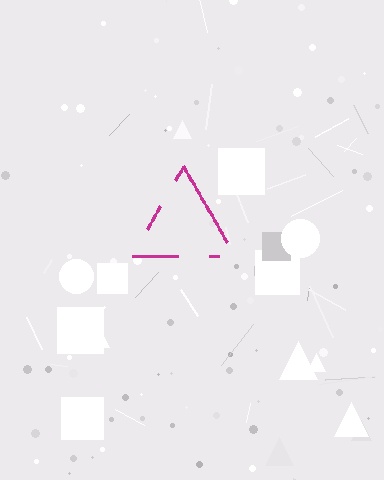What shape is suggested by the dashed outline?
The dashed outline suggests a triangle.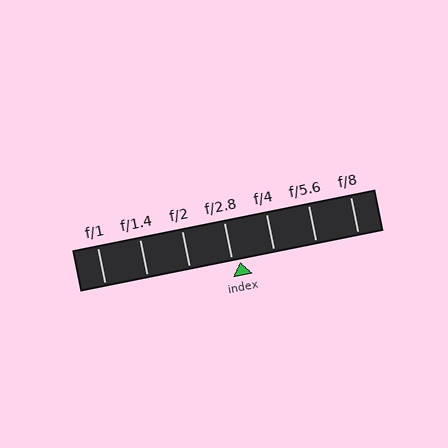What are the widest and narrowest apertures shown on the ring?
The widest aperture shown is f/1 and the narrowest is f/8.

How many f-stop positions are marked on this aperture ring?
There are 7 f-stop positions marked.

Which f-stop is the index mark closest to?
The index mark is closest to f/2.8.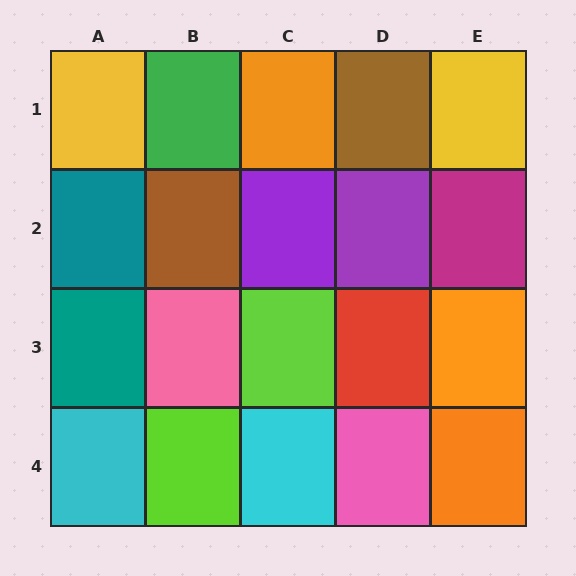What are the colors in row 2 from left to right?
Teal, brown, purple, purple, magenta.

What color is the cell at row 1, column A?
Yellow.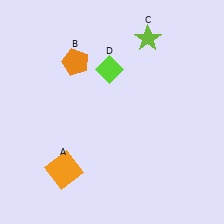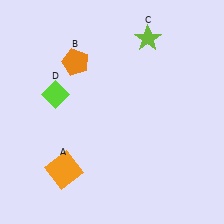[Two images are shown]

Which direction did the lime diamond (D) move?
The lime diamond (D) moved left.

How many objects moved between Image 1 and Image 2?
1 object moved between the two images.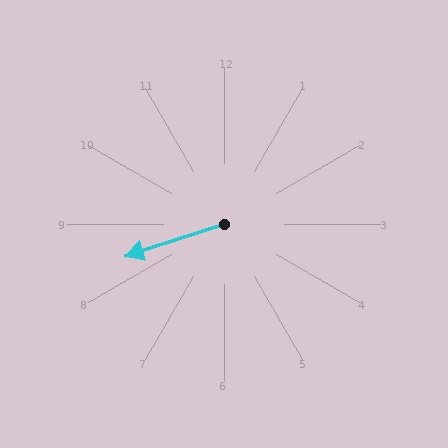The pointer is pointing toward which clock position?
Roughly 8 o'clock.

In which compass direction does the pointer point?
West.